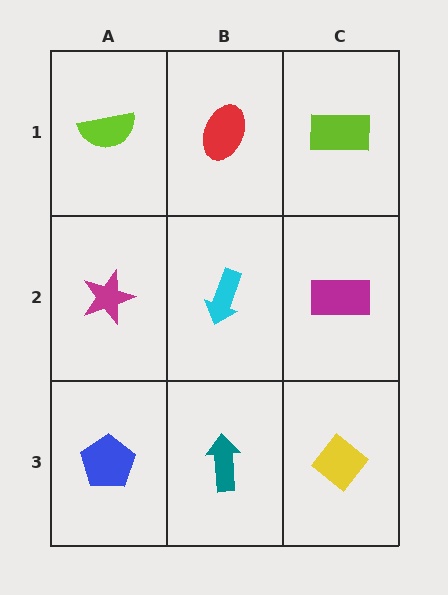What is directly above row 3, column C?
A magenta rectangle.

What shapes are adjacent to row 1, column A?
A magenta star (row 2, column A), a red ellipse (row 1, column B).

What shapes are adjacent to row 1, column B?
A cyan arrow (row 2, column B), a lime semicircle (row 1, column A), a lime rectangle (row 1, column C).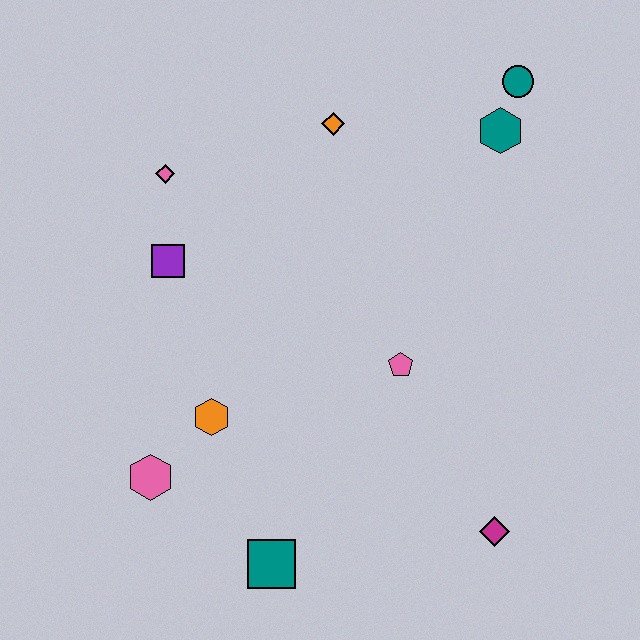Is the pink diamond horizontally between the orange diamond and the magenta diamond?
No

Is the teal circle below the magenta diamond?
No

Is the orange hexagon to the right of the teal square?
No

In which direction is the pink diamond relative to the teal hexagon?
The pink diamond is to the left of the teal hexagon.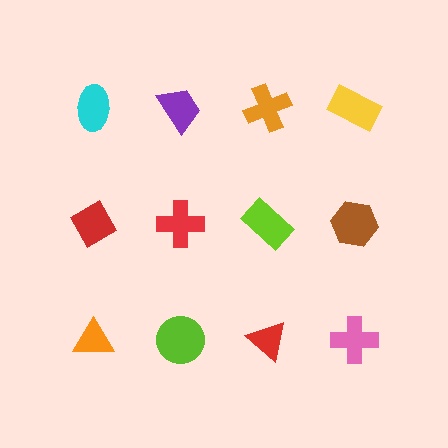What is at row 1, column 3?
An orange cross.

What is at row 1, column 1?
A cyan ellipse.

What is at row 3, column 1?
An orange triangle.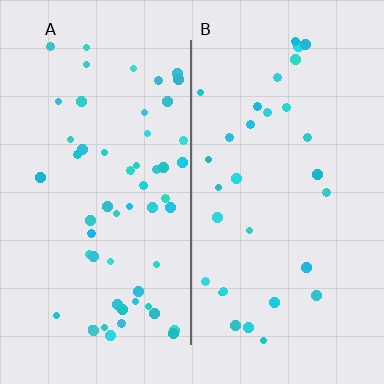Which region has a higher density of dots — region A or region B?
A (the left).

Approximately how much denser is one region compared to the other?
Approximately 1.8× — region A over region B.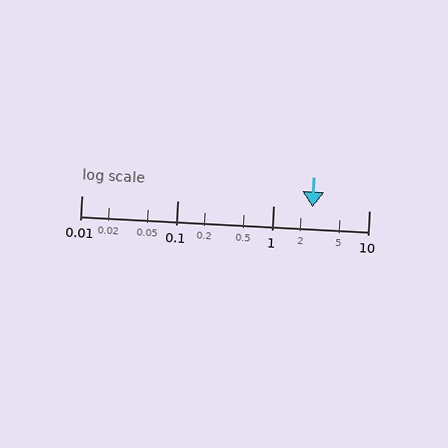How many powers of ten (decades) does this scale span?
The scale spans 3 decades, from 0.01 to 10.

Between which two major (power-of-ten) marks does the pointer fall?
The pointer is between 1 and 10.